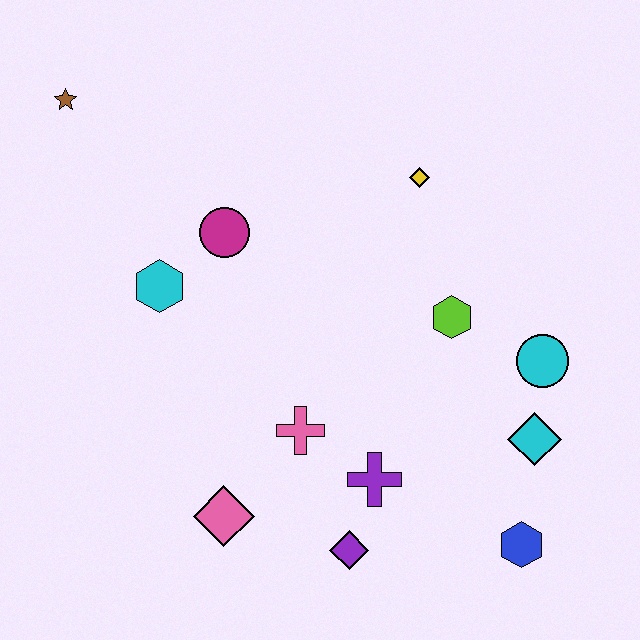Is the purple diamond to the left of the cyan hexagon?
No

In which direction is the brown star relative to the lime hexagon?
The brown star is to the left of the lime hexagon.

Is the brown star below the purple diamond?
No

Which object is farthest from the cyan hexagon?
The blue hexagon is farthest from the cyan hexagon.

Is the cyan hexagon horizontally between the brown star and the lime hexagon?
Yes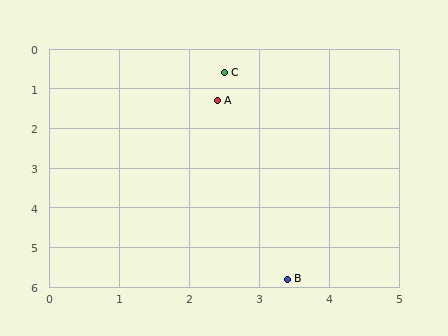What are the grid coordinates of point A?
Point A is at approximately (2.4, 1.3).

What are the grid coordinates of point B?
Point B is at approximately (3.4, 5.8).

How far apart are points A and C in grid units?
Points A and C are about 0.7 grid units apart.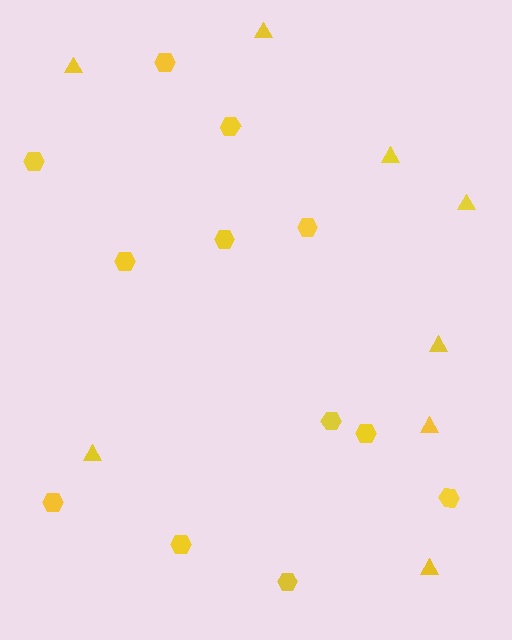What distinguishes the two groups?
There are 2 groups: one group of hexagons (12) and one group of triangles (8).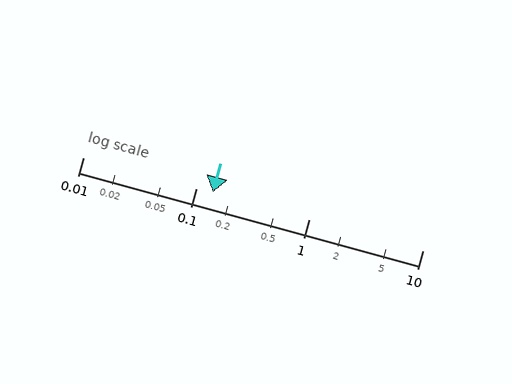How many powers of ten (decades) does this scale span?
The scale spans 3 decades, from 0.01 to 10.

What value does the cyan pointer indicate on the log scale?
The pointer indicates approximately 0.14.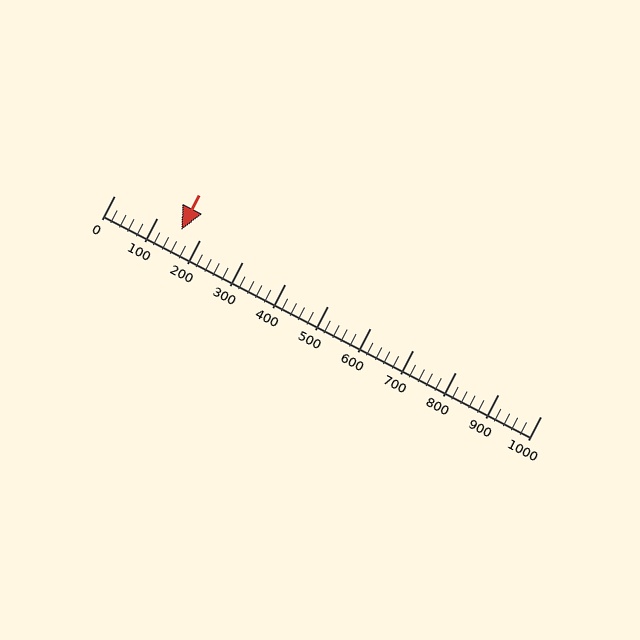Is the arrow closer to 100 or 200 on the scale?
The arrow is closer to 200.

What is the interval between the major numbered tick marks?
The major tick marks are spaced 100 units apart.